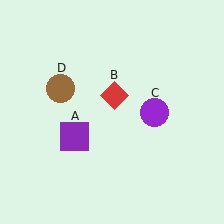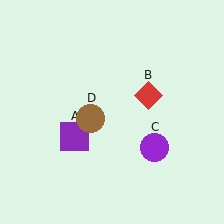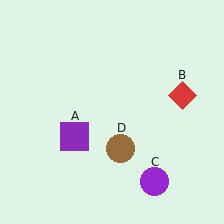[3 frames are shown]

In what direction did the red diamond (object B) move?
The red diamond (object B) moved right.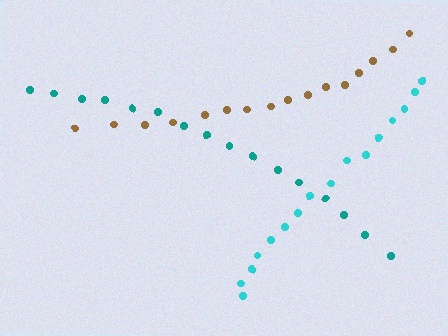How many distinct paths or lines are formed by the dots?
There are 3 distinct paths.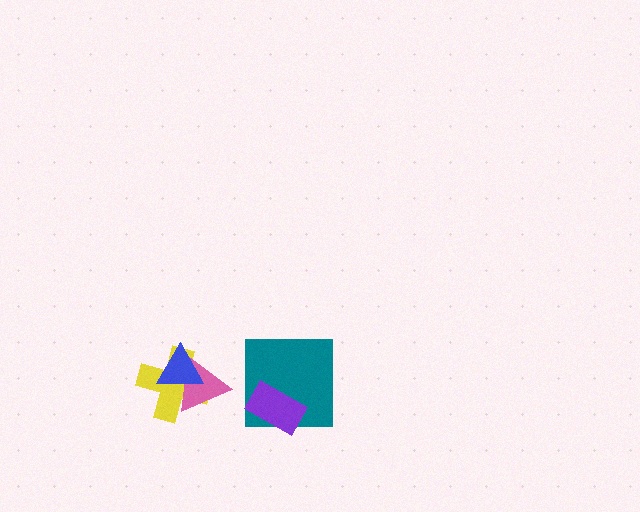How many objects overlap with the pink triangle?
2 objects overlap with the pink triangle.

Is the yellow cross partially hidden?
Yes, it is partially covered by another shape.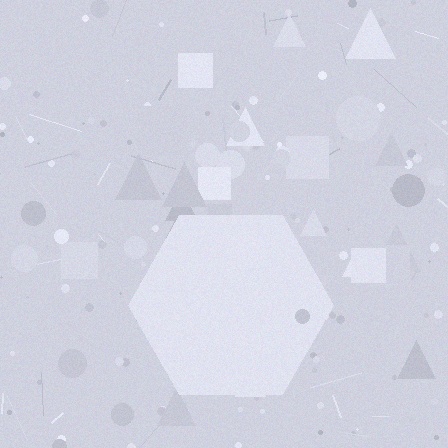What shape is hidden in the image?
A hexagon is hidden in the image.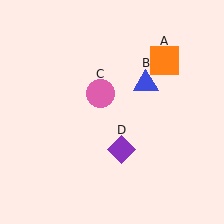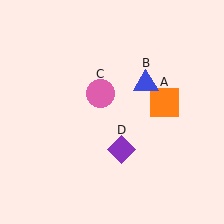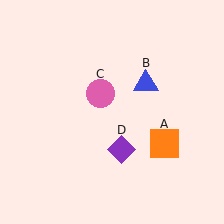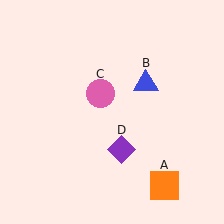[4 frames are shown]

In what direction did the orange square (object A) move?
The orange square (object A) moved down.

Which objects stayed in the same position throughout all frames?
Blue triangle (object B) and pink circle (object C) and purple diamond (object D) remained stationary.